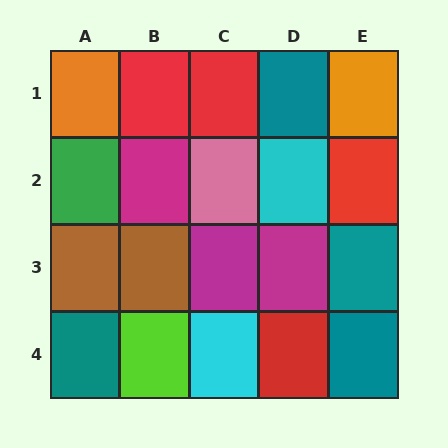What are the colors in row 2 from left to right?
Green, magenta, pink, cyan, red.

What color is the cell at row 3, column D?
Magenta.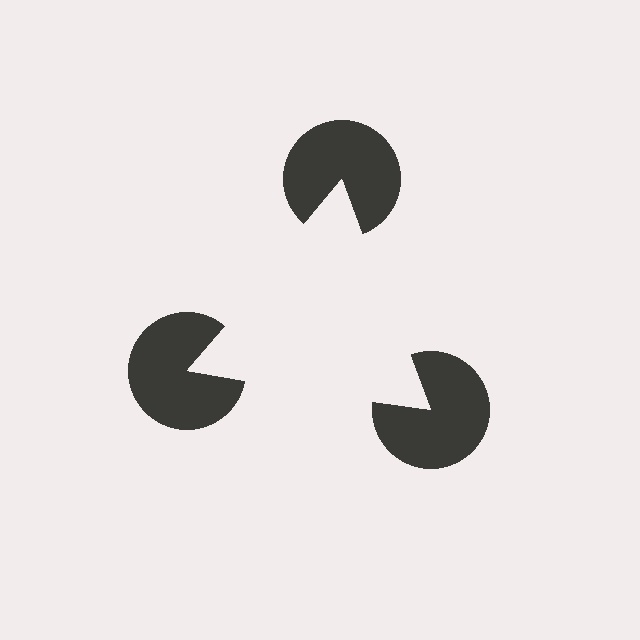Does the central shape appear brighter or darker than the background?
It typically appears slightly brighter than the background, even though no actual brightness change is drawn.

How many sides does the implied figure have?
3 sides.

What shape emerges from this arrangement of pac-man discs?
An illusory triangle — its edges are inferred from the aligned wedge cuts in the pac-man discs, not physically drawn.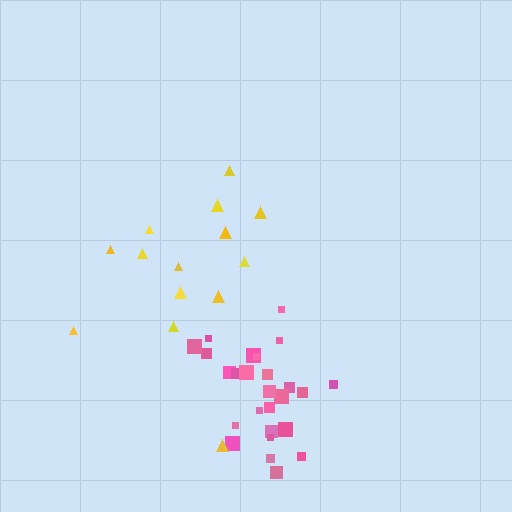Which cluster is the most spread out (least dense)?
Yellow.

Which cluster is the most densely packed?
Pink.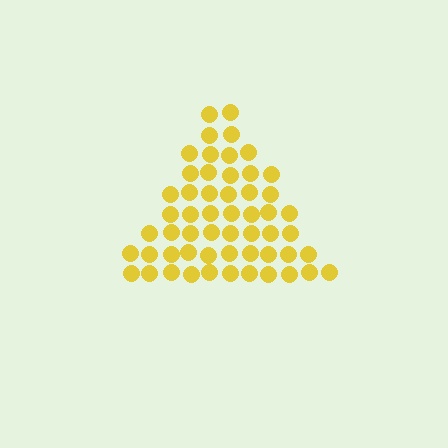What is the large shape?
The large shape is a triangle.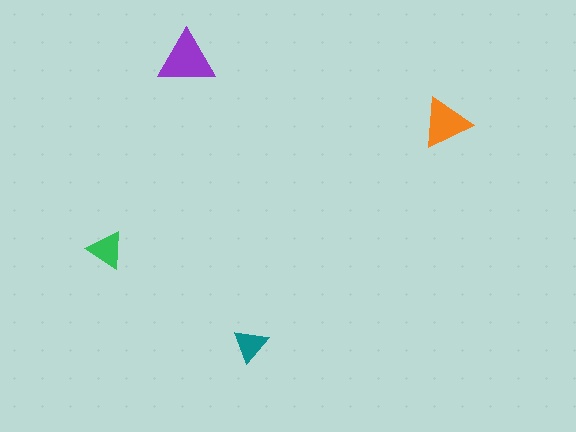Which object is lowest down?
The teal triangle is bottommost.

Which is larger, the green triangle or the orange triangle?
The orange one.